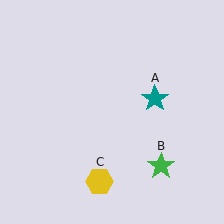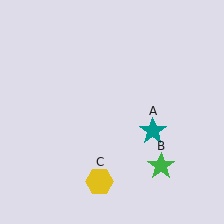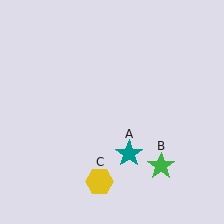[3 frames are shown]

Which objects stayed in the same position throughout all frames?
Green star (object B) and yellow hexagon (object C) remained stationary.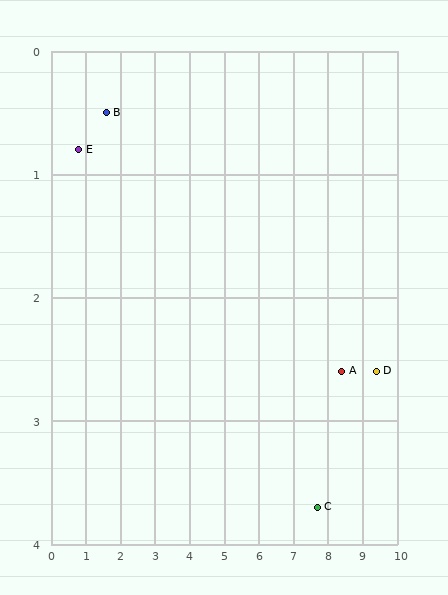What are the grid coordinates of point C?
Point C is at approximately (7.7, 3.7).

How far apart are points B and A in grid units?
Points B and A are about 7.1 grid units apart.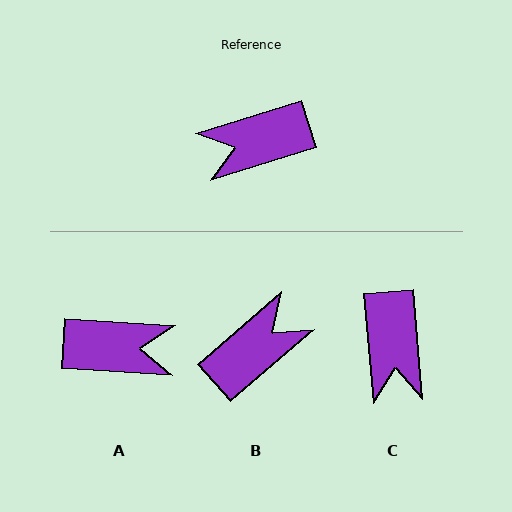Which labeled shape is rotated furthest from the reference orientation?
A, about 159 degrees away.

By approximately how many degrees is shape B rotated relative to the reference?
Approximately 156 degrees clockwise.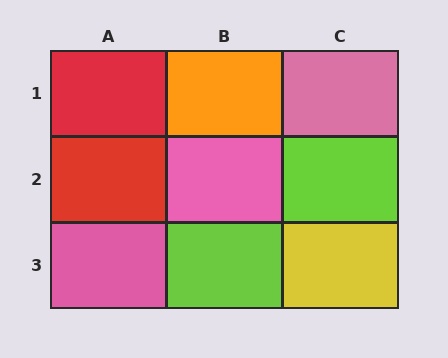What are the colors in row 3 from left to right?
Pink, lime, yellow.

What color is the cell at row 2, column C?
Lime.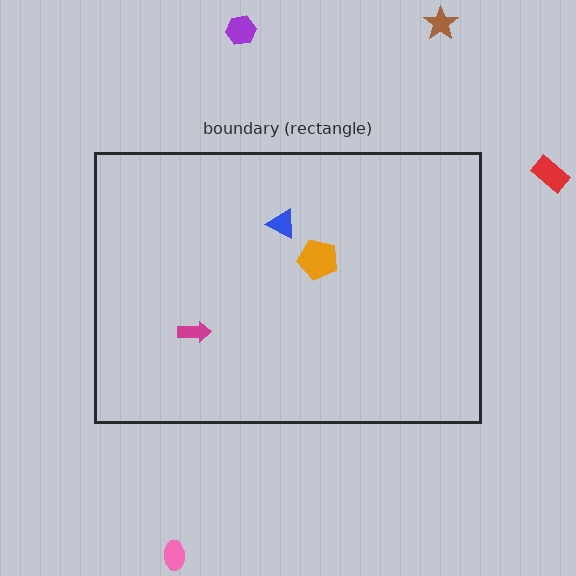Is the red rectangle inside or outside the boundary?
Outside.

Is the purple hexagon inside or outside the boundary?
Outside.